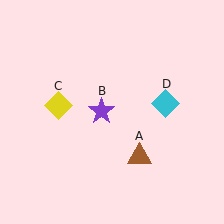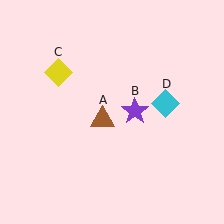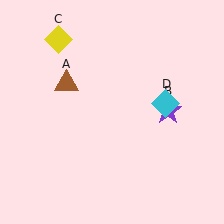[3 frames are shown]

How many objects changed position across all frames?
3 objects changed position: brown triangle (object A), purple star (object B), yellow diamond (object C).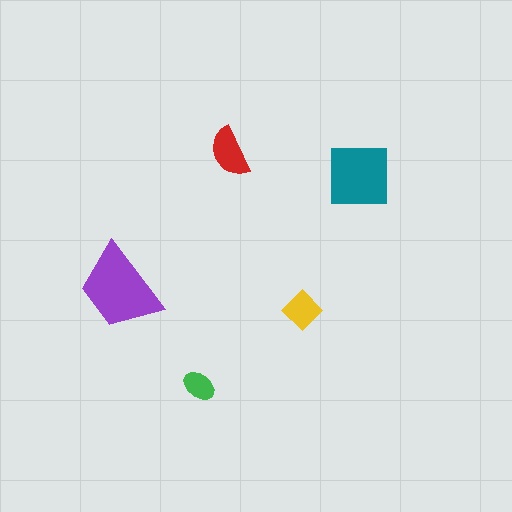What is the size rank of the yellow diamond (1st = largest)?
4th.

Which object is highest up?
The red semicircle is topmost.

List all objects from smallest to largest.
The green ellipse, the yellow diamond, the red semicircle, the teal square, the purple trapezoid.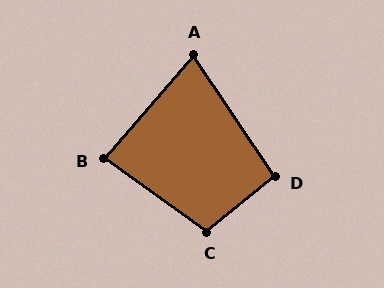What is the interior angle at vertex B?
Approximately 85 degrees (acute).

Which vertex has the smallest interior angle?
A, at approximately 75 degrees.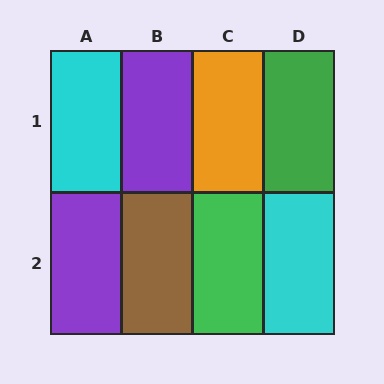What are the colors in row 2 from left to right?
Purple, brown, green, cyan.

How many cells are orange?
1 cell is orange.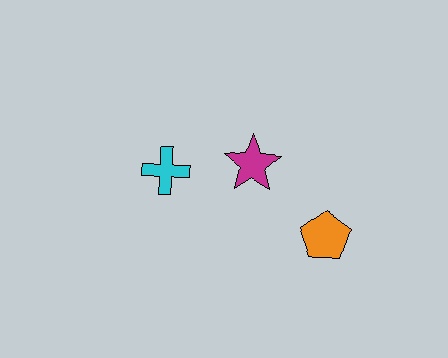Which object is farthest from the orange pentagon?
The cyan cross is farthest from the orange pentagon.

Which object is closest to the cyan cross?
The magenta star is closest to the cyan cross.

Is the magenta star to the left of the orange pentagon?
Yes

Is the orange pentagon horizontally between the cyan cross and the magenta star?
No